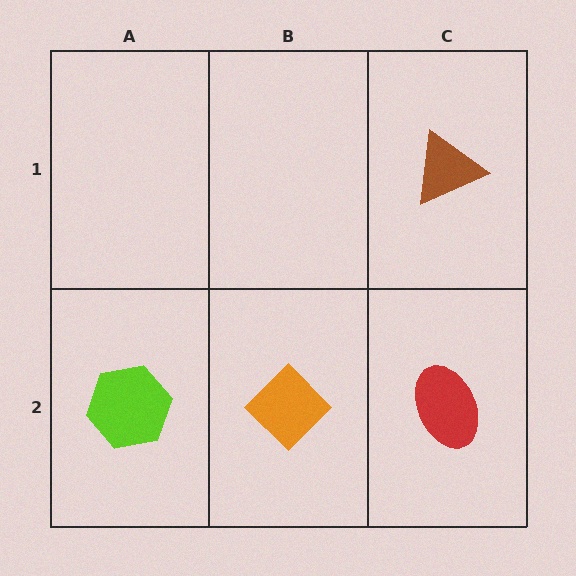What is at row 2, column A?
A lime hexagon.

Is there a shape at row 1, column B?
No, that cell is empty.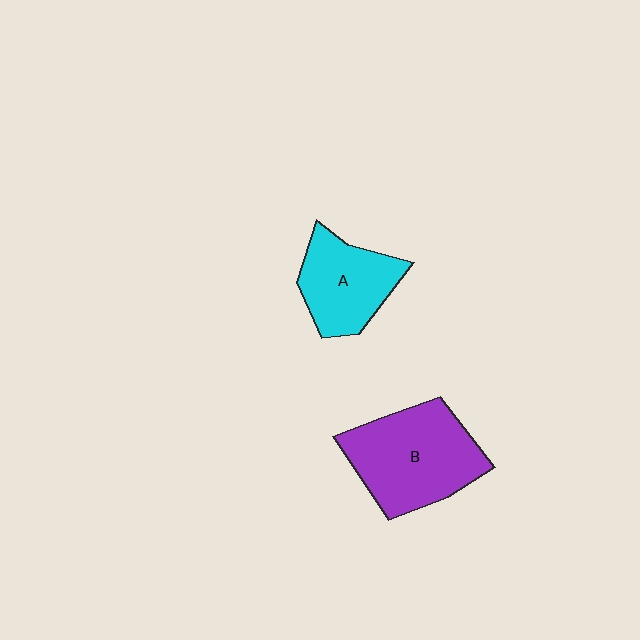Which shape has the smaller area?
Shape A (cyan).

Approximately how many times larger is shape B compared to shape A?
Approximately 1.5 times.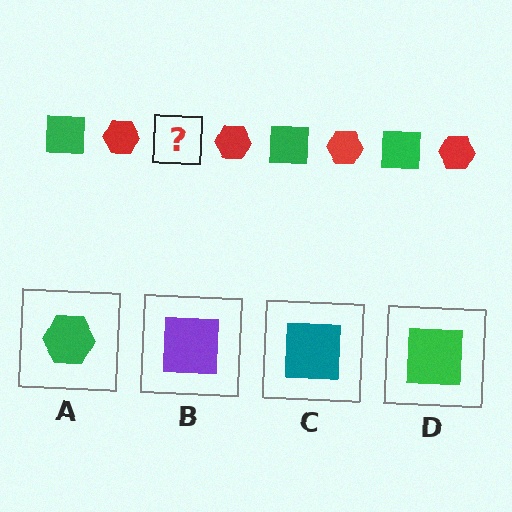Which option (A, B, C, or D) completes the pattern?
D.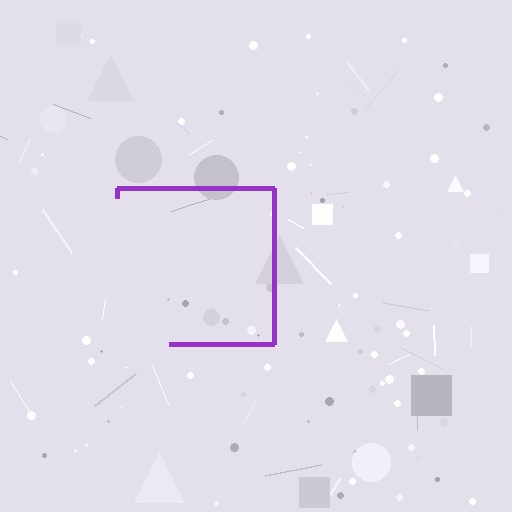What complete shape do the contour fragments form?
The contour fragments form a square.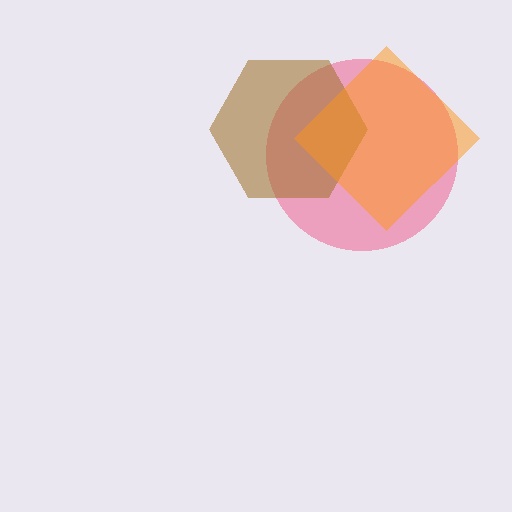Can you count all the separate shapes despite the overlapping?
Yes, there are 3 separate shapes.